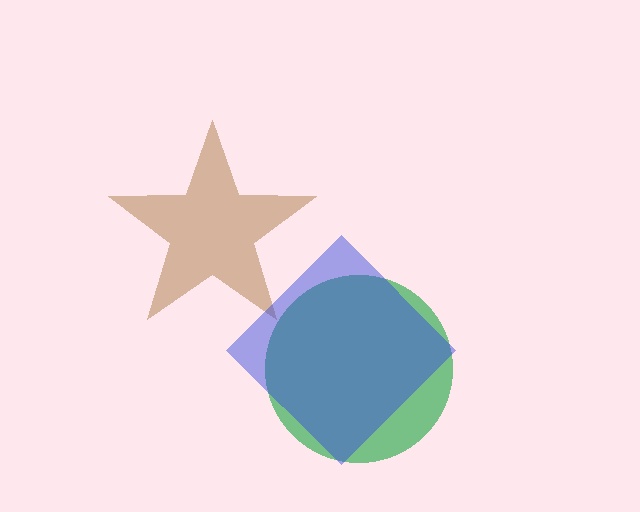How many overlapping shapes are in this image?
There are 3 overlapping shapes in the image.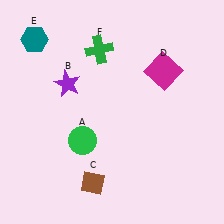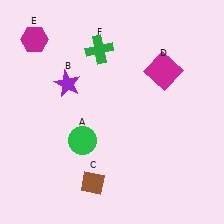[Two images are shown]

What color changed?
The hexagon (E) changed from teal in Image 1 to magenta in Image 2.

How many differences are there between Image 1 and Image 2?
There is 1 difference between the two images.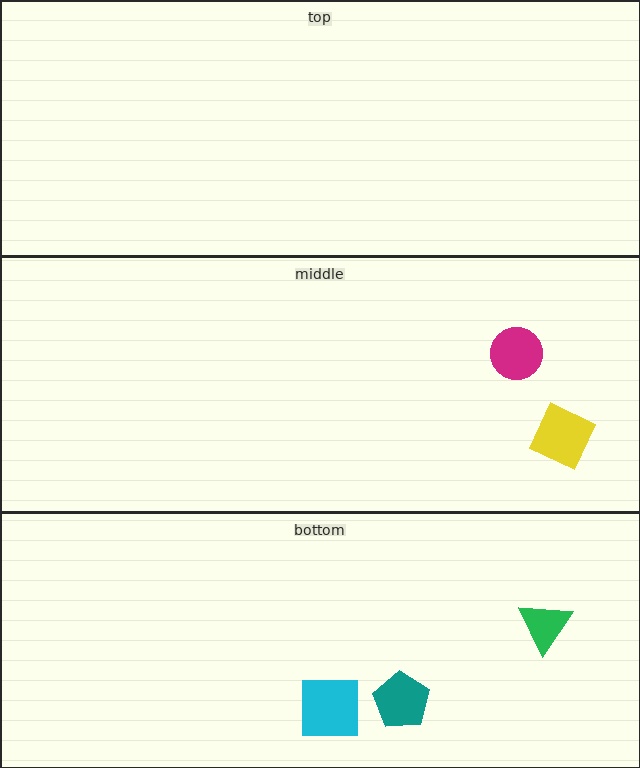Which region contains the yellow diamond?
The middle region.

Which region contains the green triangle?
The bottom region.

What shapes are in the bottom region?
The cyan square, the teal pentagon, the green triangle.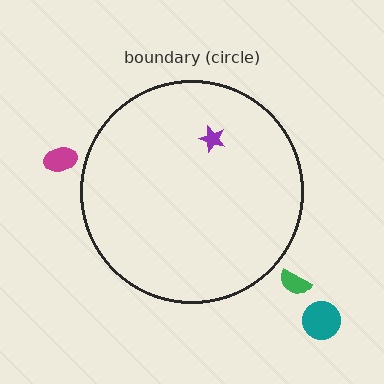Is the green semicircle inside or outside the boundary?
Outside.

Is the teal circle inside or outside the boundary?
Outside.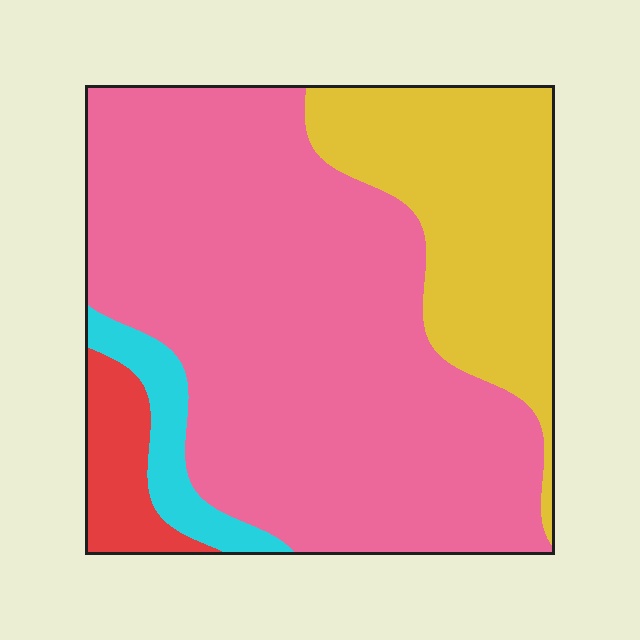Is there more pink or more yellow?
Pink.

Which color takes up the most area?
Pink, at roughly 65%.